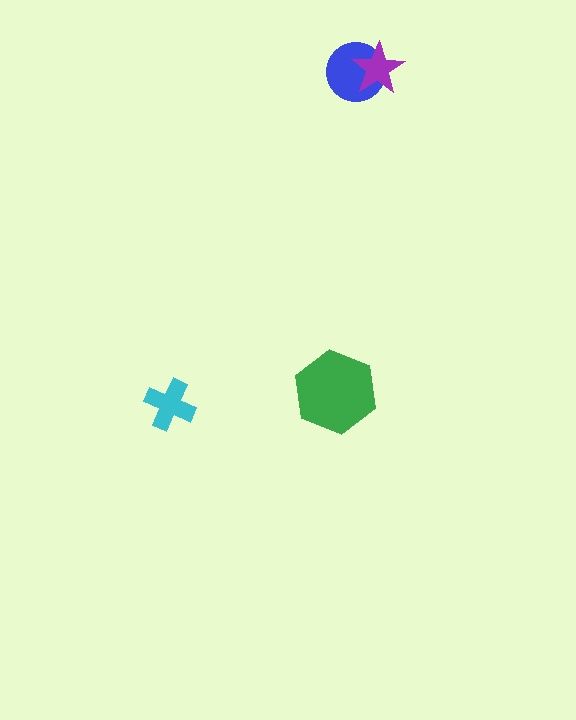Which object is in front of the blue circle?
The purple star is in front of the blue circle.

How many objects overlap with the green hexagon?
0 objects overlap with the green hexagon.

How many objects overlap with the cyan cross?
0 objects overlap with the cyan cross.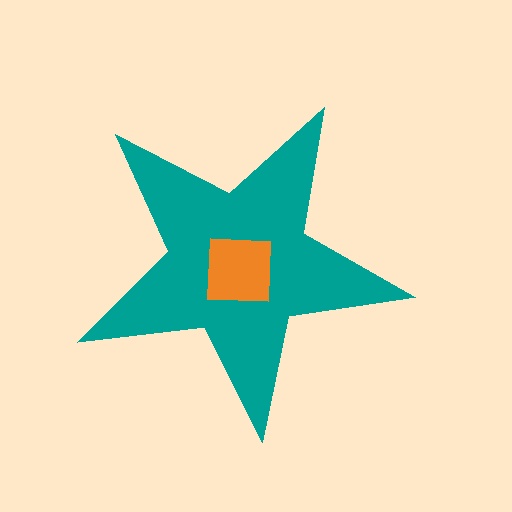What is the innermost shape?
The orange square.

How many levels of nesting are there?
2.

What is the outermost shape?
The teal star.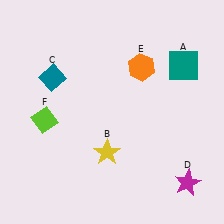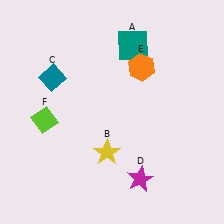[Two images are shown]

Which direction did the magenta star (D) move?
The magenta star (D) moved left.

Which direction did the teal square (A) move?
The teal square (A) moved left.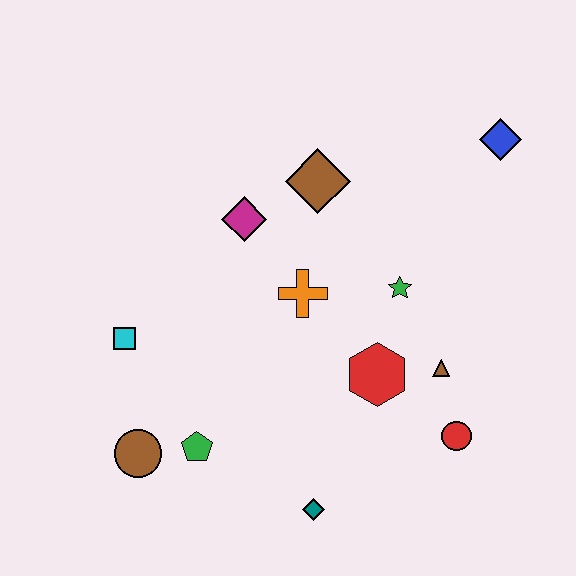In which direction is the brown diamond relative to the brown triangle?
The brown diamond is above the brown triangle.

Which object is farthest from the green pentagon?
The blue diamond is farthest from the green pentagon.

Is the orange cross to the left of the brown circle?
No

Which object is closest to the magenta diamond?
The brown diamond is closest to the magenta diamond.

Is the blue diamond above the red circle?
Yes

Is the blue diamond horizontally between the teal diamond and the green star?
No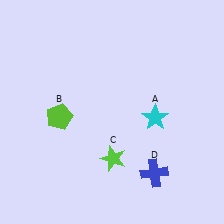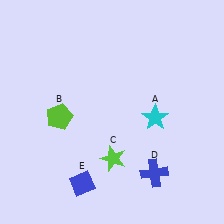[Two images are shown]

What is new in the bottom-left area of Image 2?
A blue diamond (E) was added in the bottom-left area of Image 2.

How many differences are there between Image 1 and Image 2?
There is 1 difference between the two images.